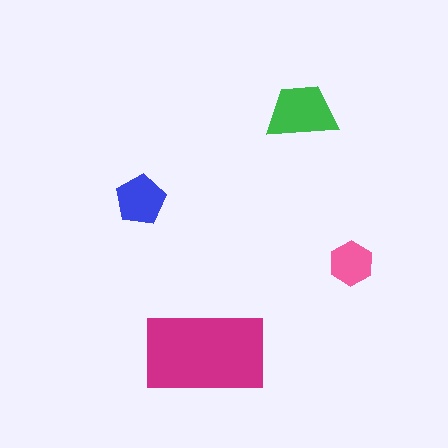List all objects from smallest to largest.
The pink hexagon, the blue pentagon, the green trapezoid, the magenta rectangle.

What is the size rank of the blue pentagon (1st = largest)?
3rd.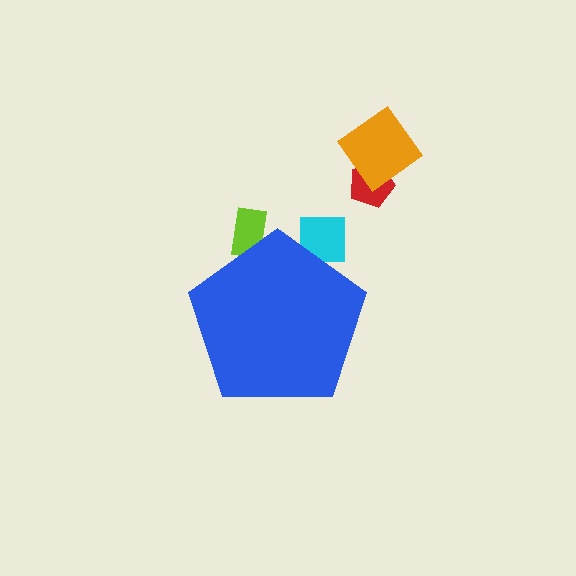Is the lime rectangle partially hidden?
Yes, the lime rectangle is partially hidden behind the blue pentagon.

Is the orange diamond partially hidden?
No, the orange diamond is fully visible.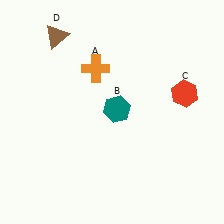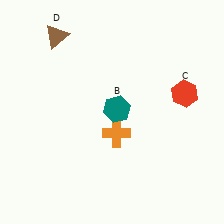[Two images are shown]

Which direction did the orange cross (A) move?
The orange cross (A) moved down.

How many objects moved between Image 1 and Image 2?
1 object moved between the two images.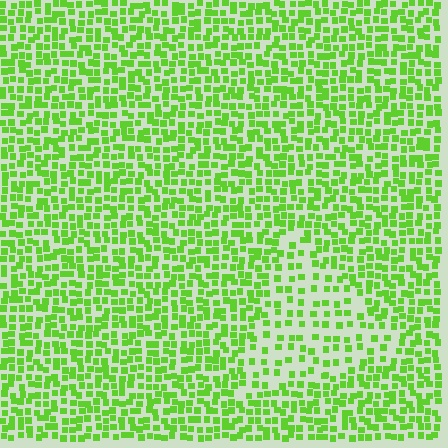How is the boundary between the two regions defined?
The boundary is defined by a change in element density (approximately 1.9x ratio). All elements are the same color, size, and shape.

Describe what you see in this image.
The image contains small lime elements arranged at two different densities. A triangle-shaped region is visible where the elements are less densely packed than the surrounding area.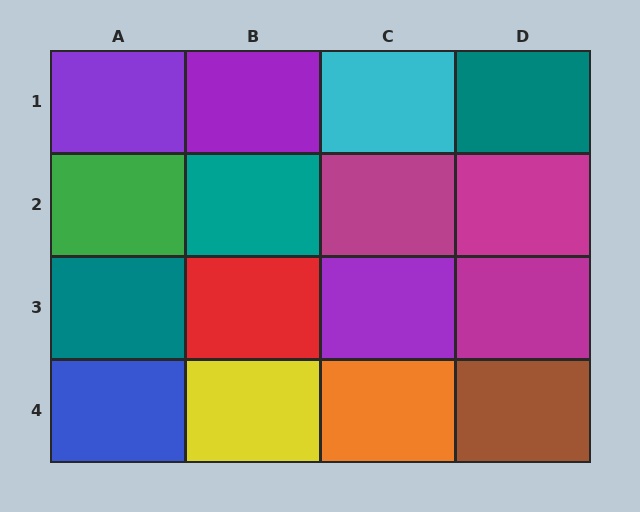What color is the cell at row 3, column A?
Teal.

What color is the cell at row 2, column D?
Magenta.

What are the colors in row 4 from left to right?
Blue, yellow, orange, brown.